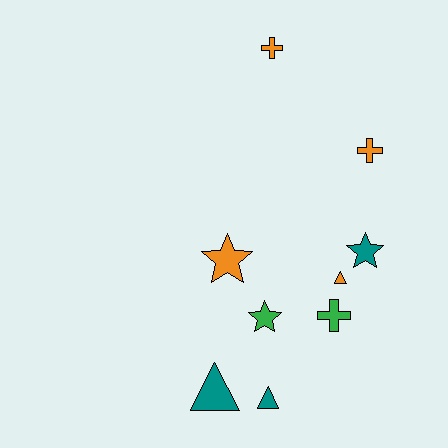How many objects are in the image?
There are 9 objects.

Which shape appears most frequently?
Star, with 3 objects.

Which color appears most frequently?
Orange, with 4 objects.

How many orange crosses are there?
There are 2 orange crosses.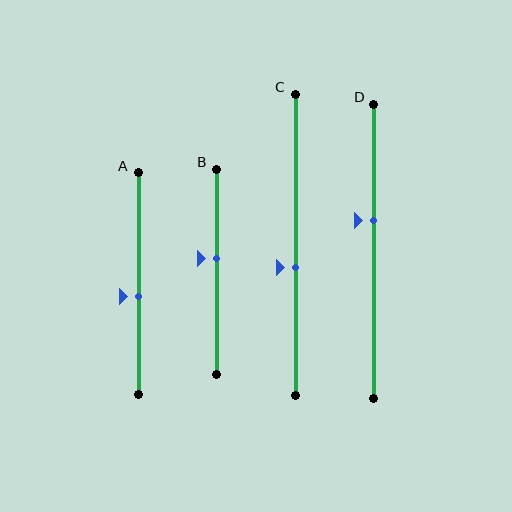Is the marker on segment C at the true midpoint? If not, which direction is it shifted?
No, the marker on segment C is shifted downward by about 8% of the segment length.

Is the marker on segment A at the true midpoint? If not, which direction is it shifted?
No, the marker on segment A is shifted downward by about 6% of the segment length.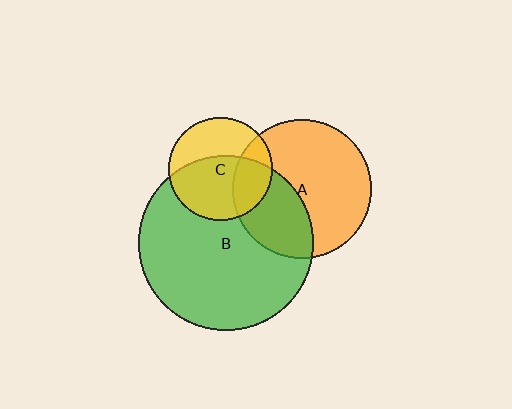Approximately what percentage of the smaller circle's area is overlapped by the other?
Approximately 35%.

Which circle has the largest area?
Circle B (green).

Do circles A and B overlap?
Yes.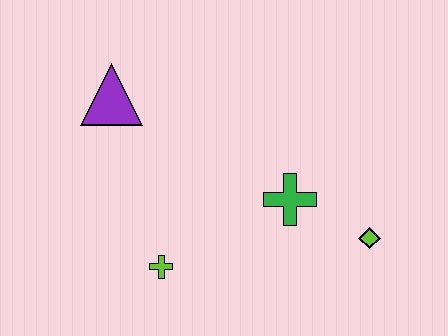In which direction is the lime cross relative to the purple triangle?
The lime cross is below the purple triangle.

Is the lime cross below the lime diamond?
Yes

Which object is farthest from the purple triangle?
The lime diamond is farthest from the purple triangle.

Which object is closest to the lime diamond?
The green cross is closest to the lime diamond.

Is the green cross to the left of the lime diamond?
Yes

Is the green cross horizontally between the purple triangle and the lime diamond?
Yes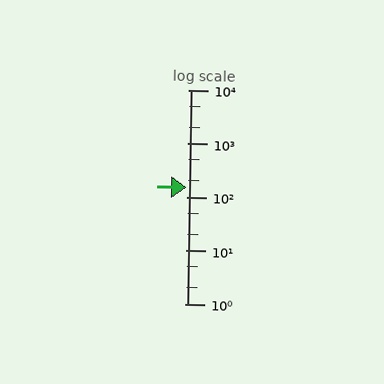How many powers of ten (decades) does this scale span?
The scale spans 4 decades, from 1 to 10000.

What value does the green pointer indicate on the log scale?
The pointer indicates approximately 150.